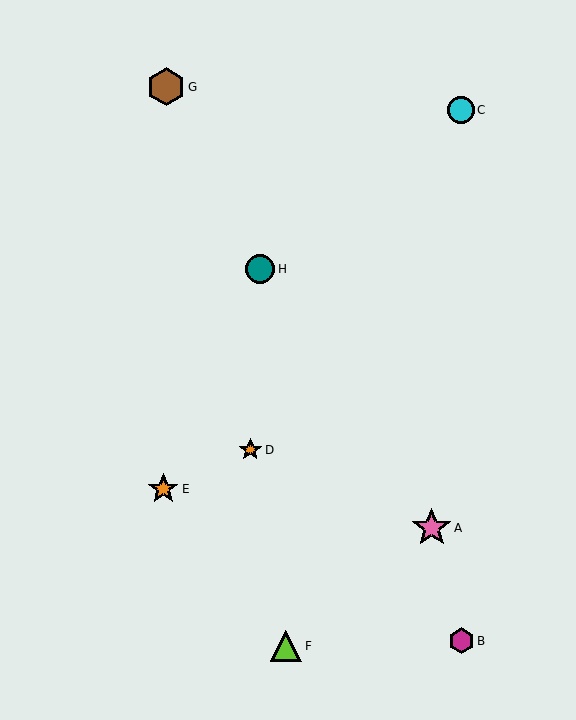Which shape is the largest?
The pink star (labeled A) is the largest.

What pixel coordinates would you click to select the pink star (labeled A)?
Click at (432, 528) to select the pink star A.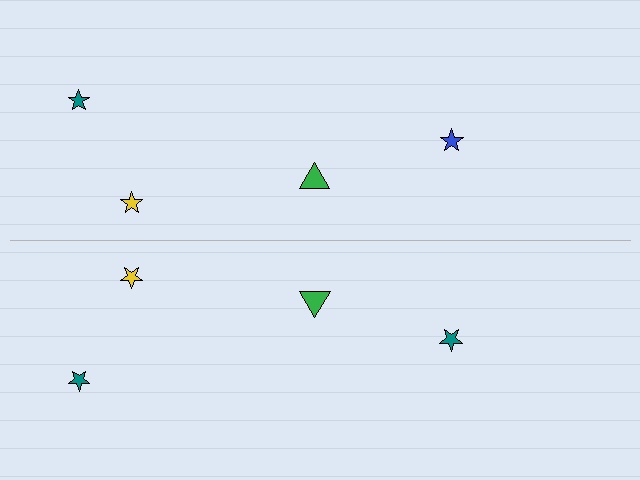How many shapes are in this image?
There are 8 shapes in this image.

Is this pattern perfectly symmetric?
No, the pattern is not perfectly symmetric. The teal star on the bottom side breaks the symmetry — its mirror counterpart is blue.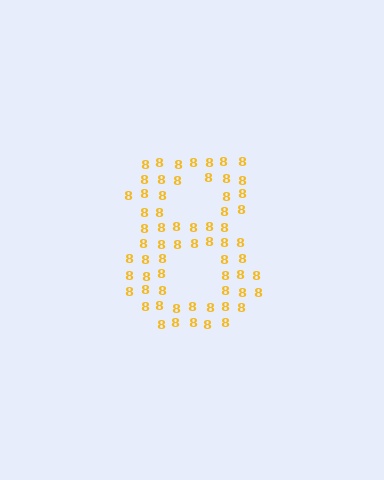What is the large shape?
The large shape is the digit 8.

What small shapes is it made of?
It is made of small digit 8's.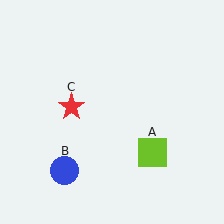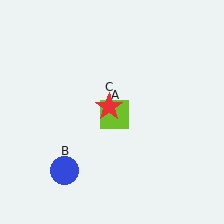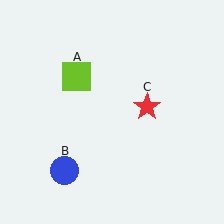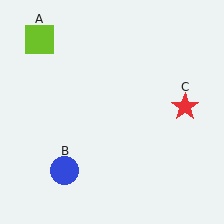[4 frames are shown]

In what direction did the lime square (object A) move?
The lime square (object A) moved up and to the left.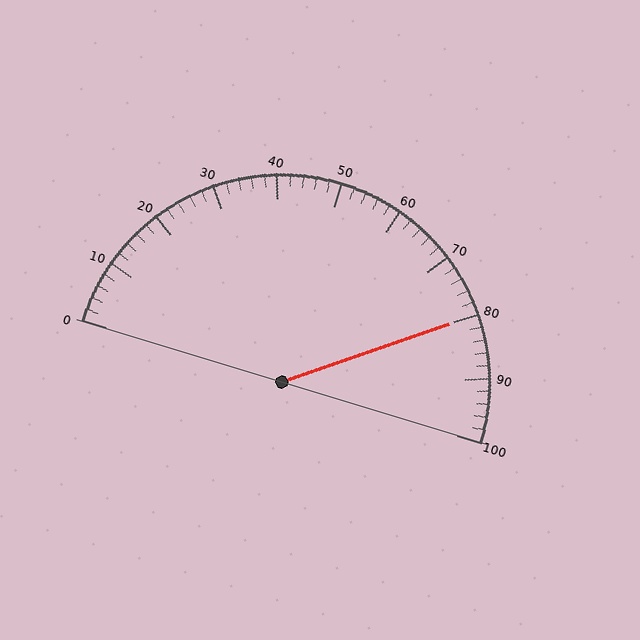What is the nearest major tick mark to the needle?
The nearest major tick mark is 80.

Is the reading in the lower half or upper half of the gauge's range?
The reading is in the upper half of the range (0 to 100).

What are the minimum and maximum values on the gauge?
The gauge ranges from 0 to 100.